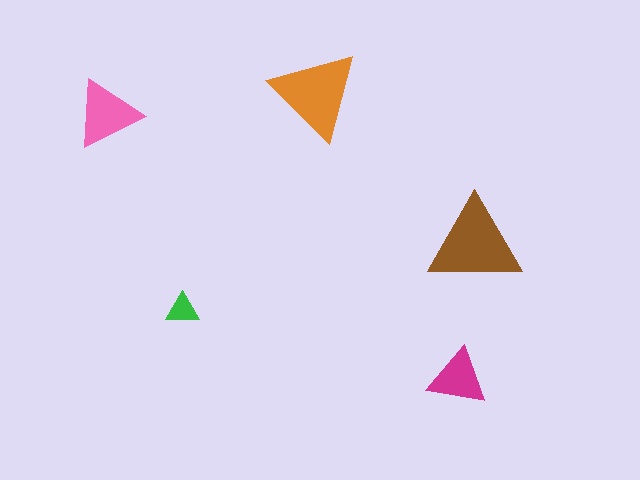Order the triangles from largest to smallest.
the brown one, the orange one, the pink one, the magenta one, the green one.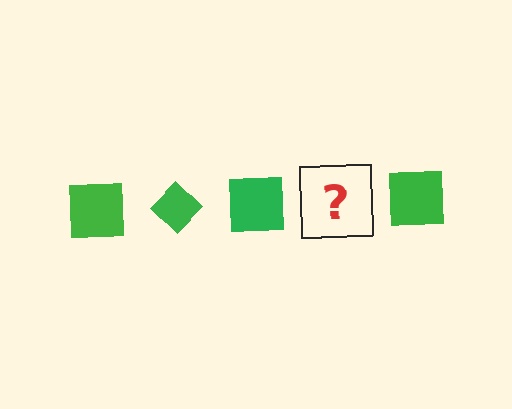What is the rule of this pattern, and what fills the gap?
The rule is that the pattern cycles through square, diamond shapes in green. The gap should be filled with a green diamond.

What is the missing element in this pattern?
The missing element is a green diamond.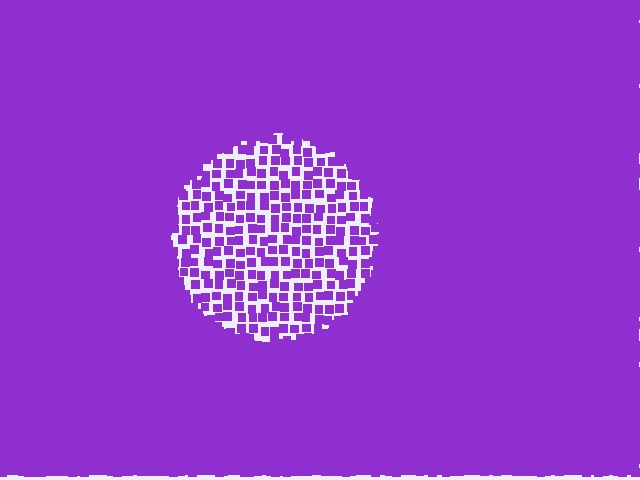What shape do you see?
I see a circle.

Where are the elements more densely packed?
The elements are more densely packed outside the circle boundary.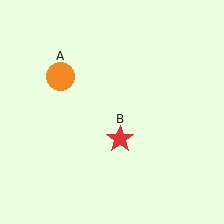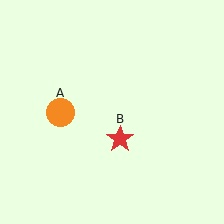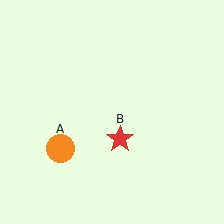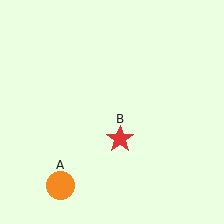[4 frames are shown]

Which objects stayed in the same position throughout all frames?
Red star (object B) remained stationary.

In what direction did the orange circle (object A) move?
The orange circle (object A) moved down.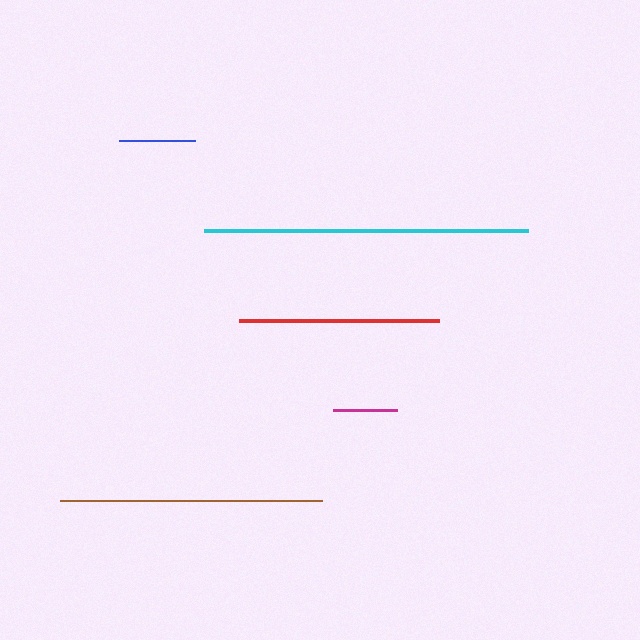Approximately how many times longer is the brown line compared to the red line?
The brown line is approximately 1.3 times the length of the red line.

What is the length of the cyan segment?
The cyan segment is approximately 324 pixels long.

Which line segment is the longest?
The cyan line is the longest at approximately 324 pixels.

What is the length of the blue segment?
The blue segment is approximately 76 pixels long.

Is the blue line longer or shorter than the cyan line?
The cyan line is longer than the blue line.